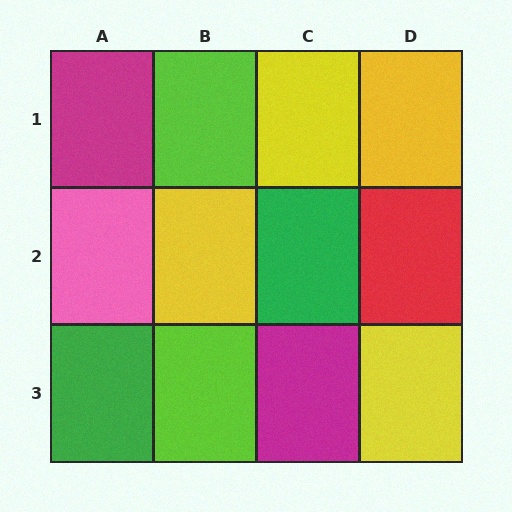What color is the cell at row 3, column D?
Yellow.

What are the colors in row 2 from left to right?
Pink, yellow, green, red.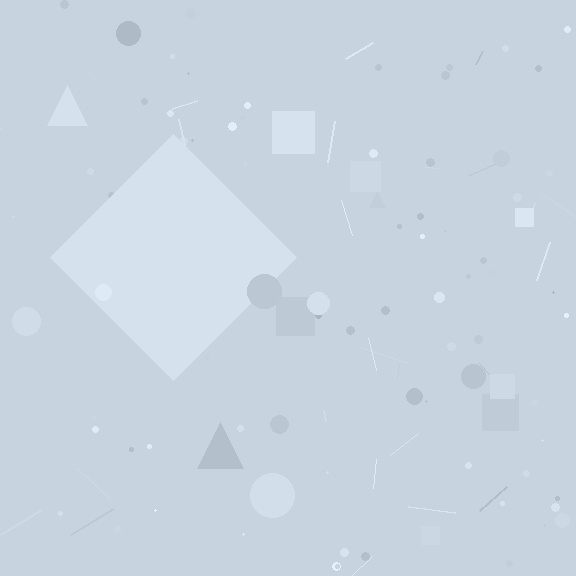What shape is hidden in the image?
A diamond is hidden in the image.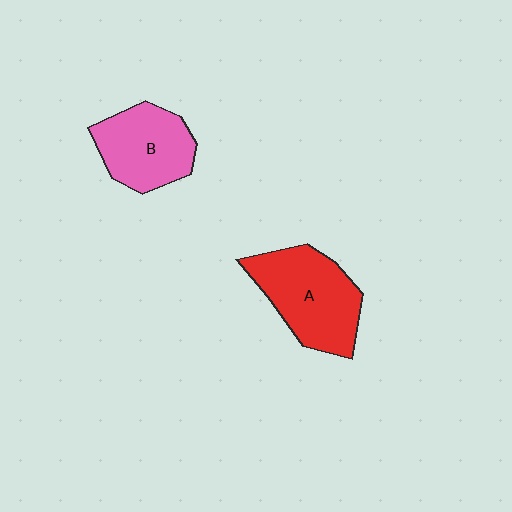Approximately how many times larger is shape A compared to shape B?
Approximately 1.2 times.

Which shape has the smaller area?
Shape B (pink).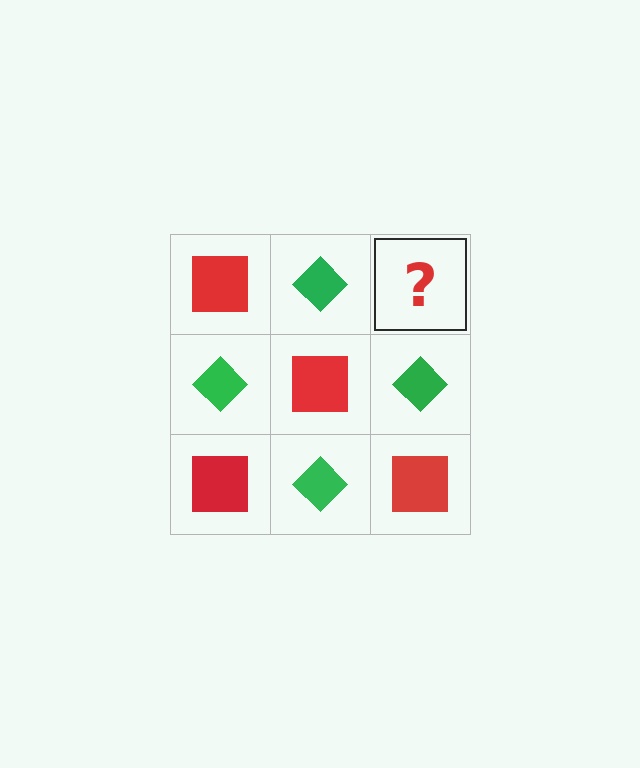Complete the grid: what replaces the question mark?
The question mark should be replaced with a red square.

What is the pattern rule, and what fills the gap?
The rule is that it alternates red square and green diamond in a checkerboard pattern. The gap should be filled with a red square.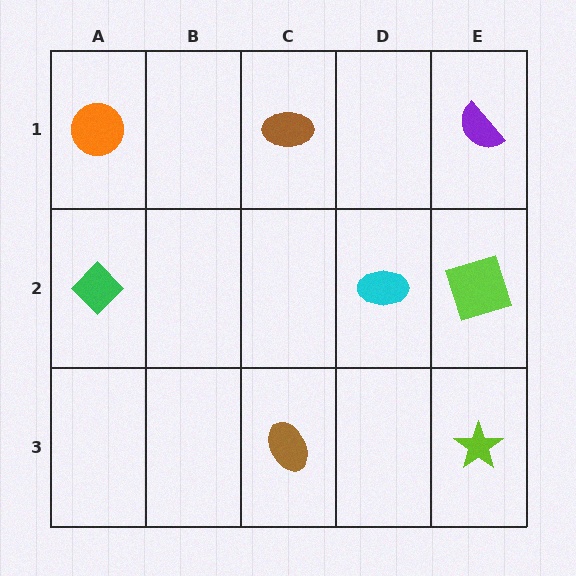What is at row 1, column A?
An orange circle.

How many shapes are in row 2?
3 shapes.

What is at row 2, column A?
A green diamond.